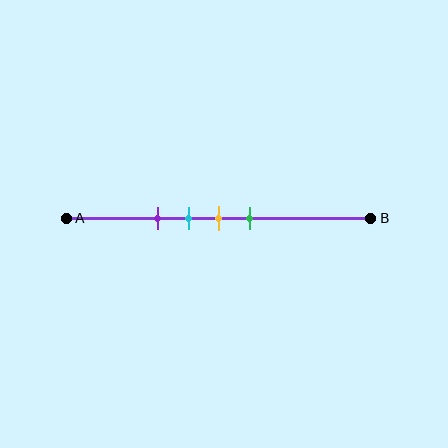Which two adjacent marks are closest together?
The cyan and yellow marks are the closest adjacent pair.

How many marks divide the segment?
There are 4 marks dividing the segment.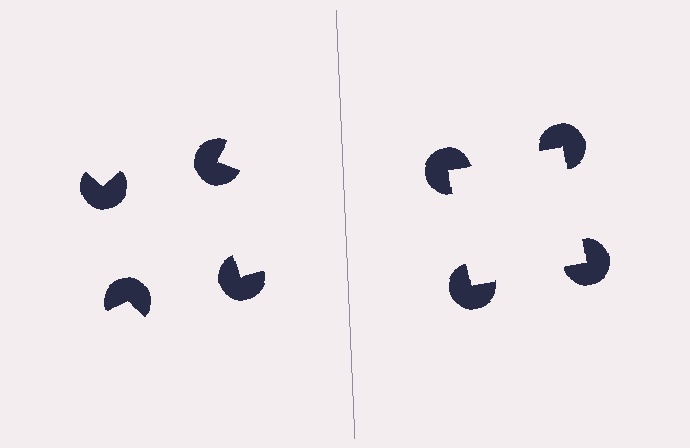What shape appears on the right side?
An illusory square.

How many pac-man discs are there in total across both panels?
8 — 4 on each side.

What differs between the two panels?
The pac-man discs are positioned identically on both sides; only the wedge orientations differ. On the right they align to a square; on the left they are misaligned.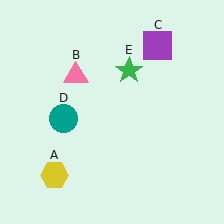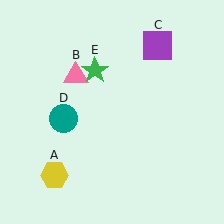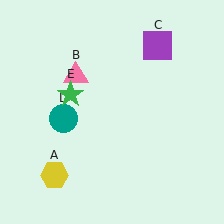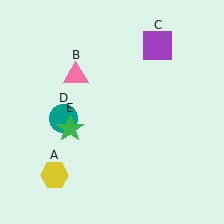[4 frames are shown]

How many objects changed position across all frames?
1 object changed position: green star (object E).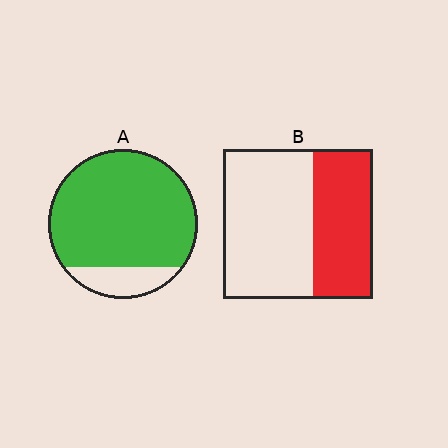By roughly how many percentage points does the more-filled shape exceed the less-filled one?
By roughly 45 percentage points (A over B).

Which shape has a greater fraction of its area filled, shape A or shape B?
Shape A.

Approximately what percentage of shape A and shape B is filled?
A is approximately 85% and B is approximately 40%.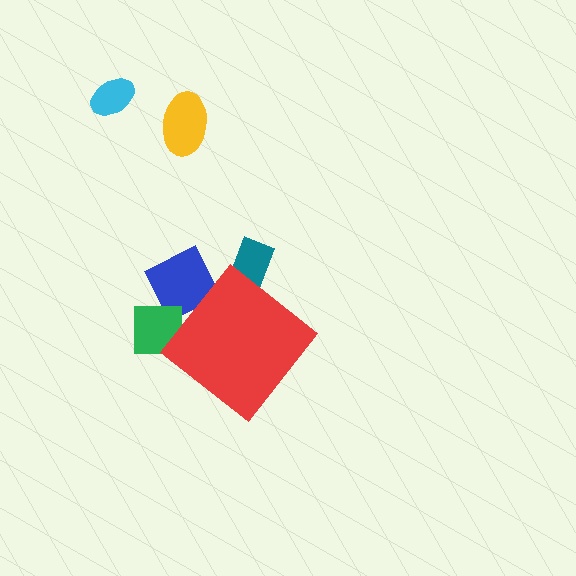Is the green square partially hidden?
Yes, the green square is partially hidden behind the red diamond.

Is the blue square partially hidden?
Yes, the blue square is partially hidden behind the red diamond.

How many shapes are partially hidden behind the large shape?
3 shapes are partially hidden.